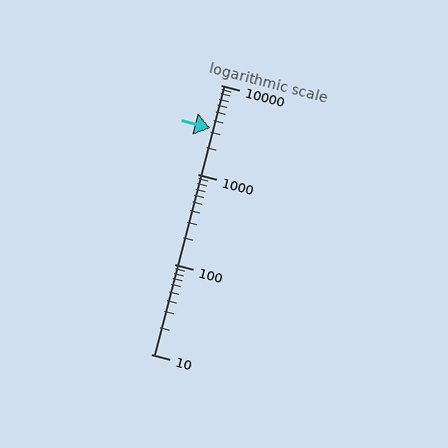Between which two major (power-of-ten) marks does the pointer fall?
The pointer is between 1000 and 10000.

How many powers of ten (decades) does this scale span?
The scale spans 3 decades, from 10 to 10000.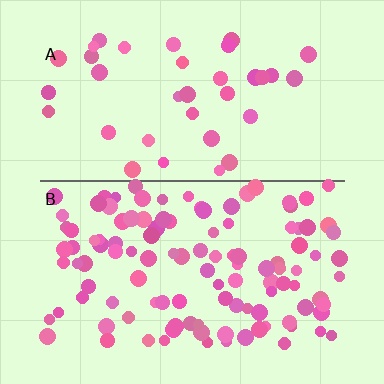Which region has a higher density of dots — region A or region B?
B (the bottom).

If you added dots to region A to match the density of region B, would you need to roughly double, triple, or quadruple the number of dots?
Approximately triple.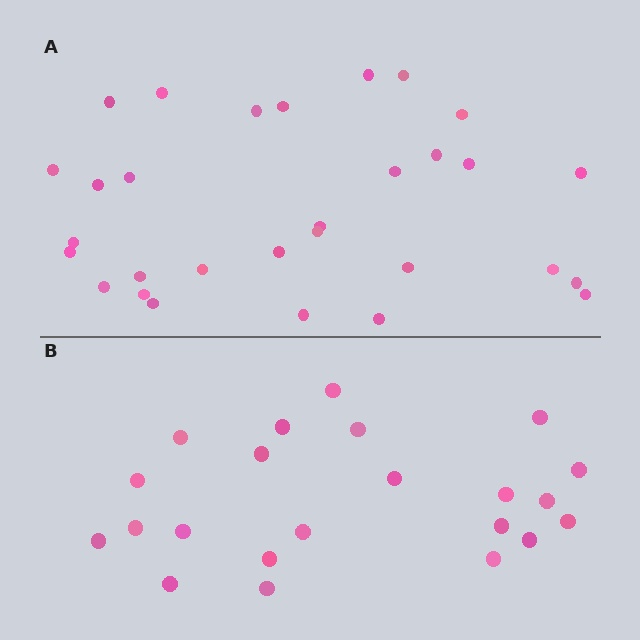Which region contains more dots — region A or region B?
Region A (the top region) has more dots.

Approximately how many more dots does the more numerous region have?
Region A has roughly 8 or so more dots than region B.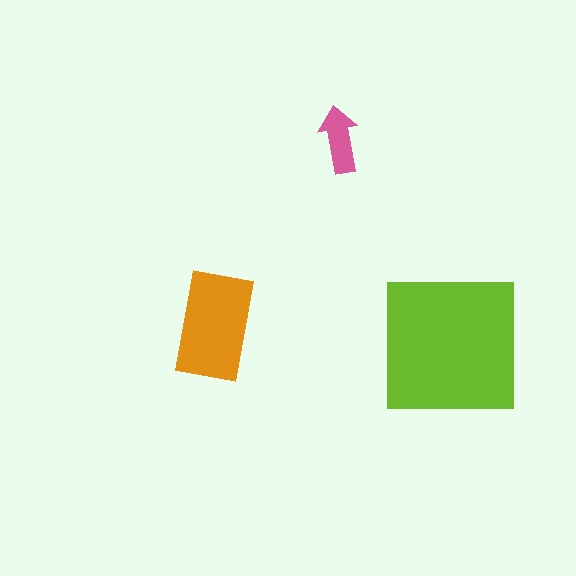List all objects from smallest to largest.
The pink arrow, the orange rectangle, the lime square.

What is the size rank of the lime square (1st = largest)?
1st.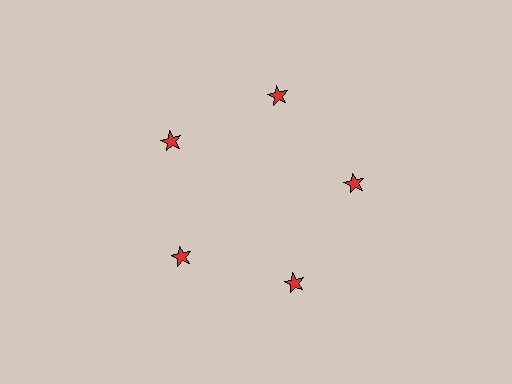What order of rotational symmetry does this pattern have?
This pattern has 5-fold rotational symmetry.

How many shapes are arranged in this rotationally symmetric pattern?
There are 5 shapes, arranged in 5 groups of 1.